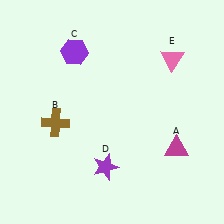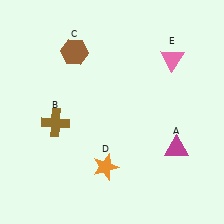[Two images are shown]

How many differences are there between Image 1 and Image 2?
There are 2 differences between the two images.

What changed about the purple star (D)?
In Image 1, D is purple. In Image 2, it changed to orange.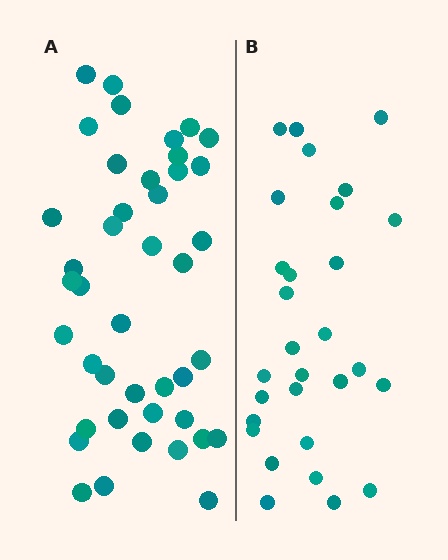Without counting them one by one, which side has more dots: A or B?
Region A (the left region) has more dots.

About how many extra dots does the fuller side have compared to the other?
Region A has approximately 15 more dots than region B.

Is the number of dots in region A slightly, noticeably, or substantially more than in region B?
Region A has noticeably more, but not dramatically so. The ratio is roughly 1.4 to 1.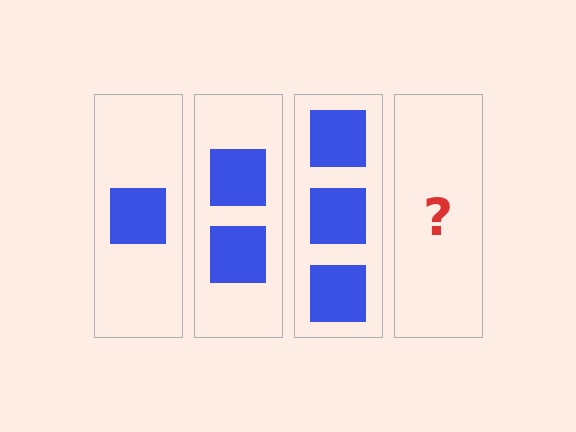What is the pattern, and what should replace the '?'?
The pattern is that each step adds one more square. The '?' should be 4 squares.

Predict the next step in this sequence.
The next step is 4 squares.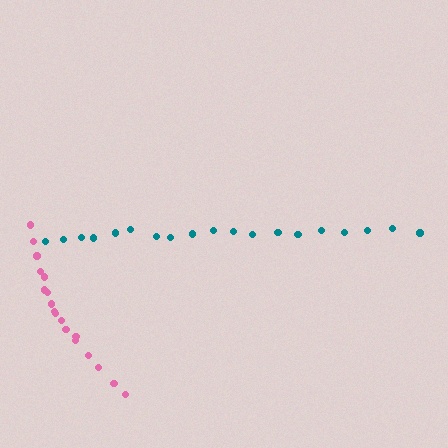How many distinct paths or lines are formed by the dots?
There are 2 distinct paths.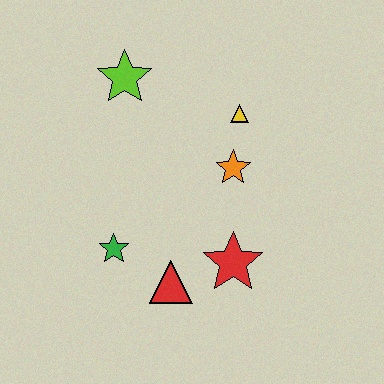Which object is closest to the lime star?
The yellow triangle is closest to the lime star.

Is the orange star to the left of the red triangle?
No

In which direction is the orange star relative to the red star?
The orange star is above the red star.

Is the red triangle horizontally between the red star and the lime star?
Yes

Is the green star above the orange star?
No